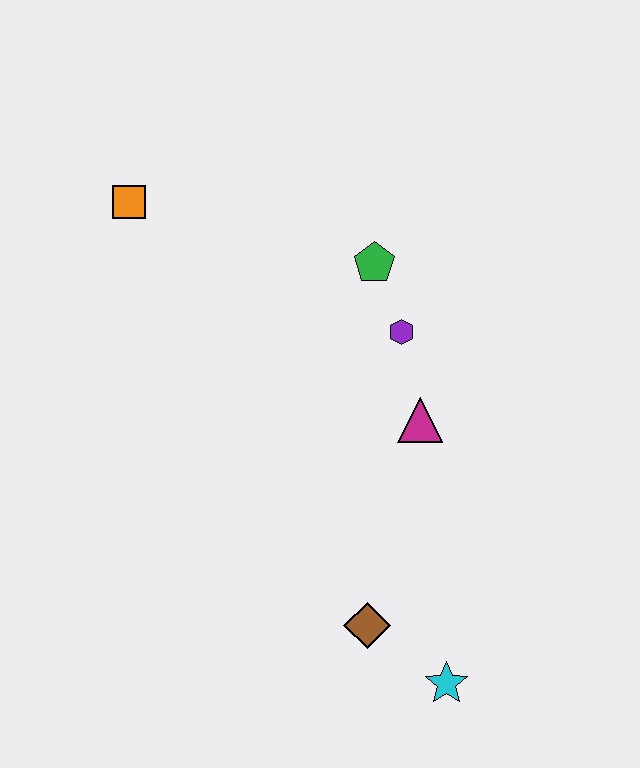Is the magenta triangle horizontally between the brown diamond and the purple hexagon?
No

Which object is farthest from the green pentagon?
The cyan star is farthest from the green pentagon.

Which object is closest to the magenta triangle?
The purple hexagon is closest to the magenta triangle.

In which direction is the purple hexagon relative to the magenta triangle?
The purple hexagon is above the magenta triangle.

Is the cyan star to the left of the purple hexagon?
No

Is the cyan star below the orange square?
Yes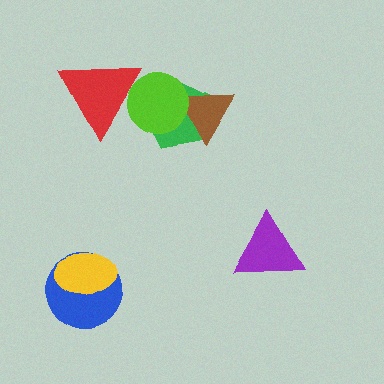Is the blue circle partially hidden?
Yes, it is partially covered by another shape.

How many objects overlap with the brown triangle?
2 objects overlap with the brown triangle.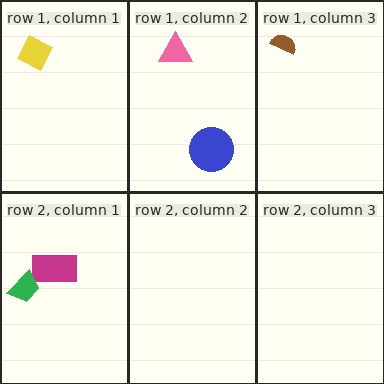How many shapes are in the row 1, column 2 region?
2.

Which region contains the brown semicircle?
The row 1, column 3 region.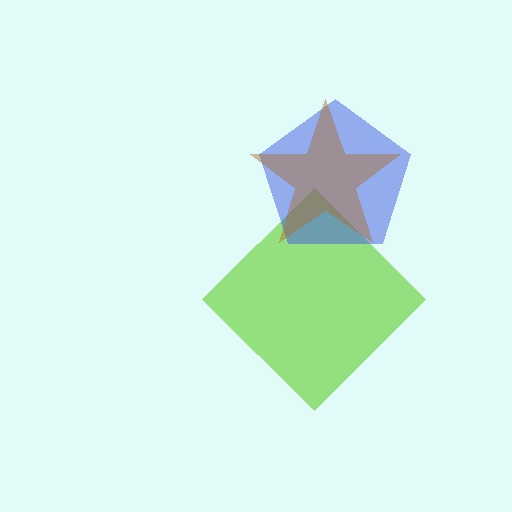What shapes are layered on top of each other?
The layered shapes are: a lime diamond, a blue pentagon, a brown star.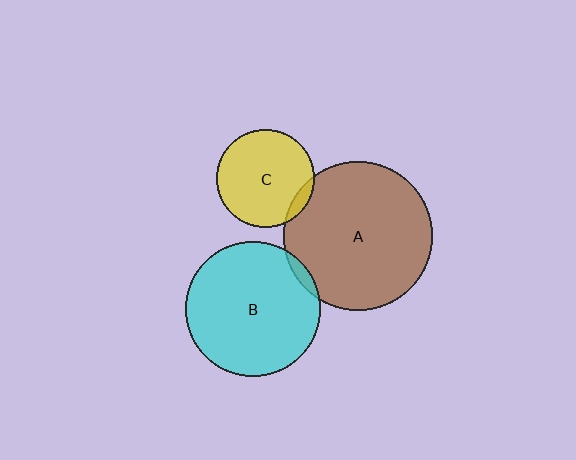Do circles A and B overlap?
Yes.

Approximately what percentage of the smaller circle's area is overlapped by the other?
Approximately 5%.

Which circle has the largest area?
Circle A (brown).